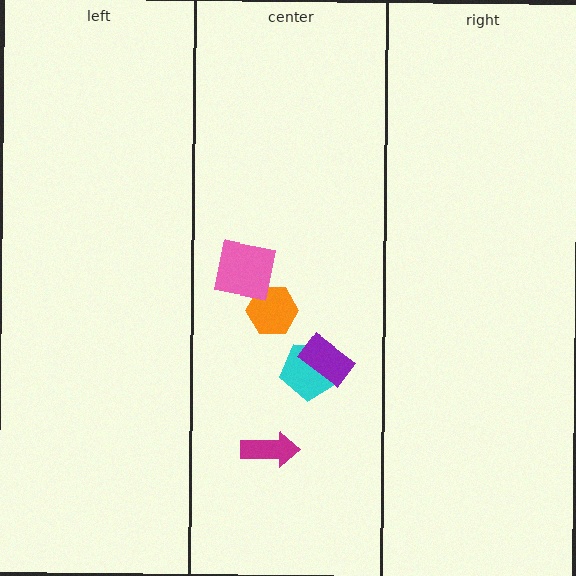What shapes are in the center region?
The cyan pentagon, the purple rectangle, the magenta arrow, the orange hexagon, the pink square.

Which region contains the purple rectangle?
The center region.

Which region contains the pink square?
The center region.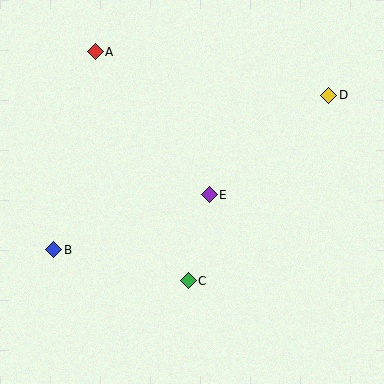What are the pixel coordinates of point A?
Point A is at (95, 52).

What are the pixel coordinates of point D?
Point D is at (328, 95).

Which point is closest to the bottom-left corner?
Point B is closest to the bottom-left corner.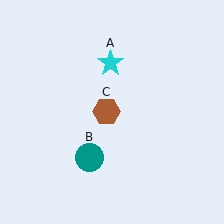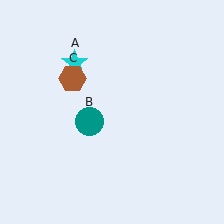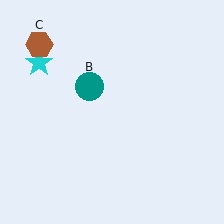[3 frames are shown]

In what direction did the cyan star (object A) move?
The cyan star (object A) moved left.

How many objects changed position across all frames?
3 objects changed position: cyan star (object A), teal circle (object B), brown hexagon (object C).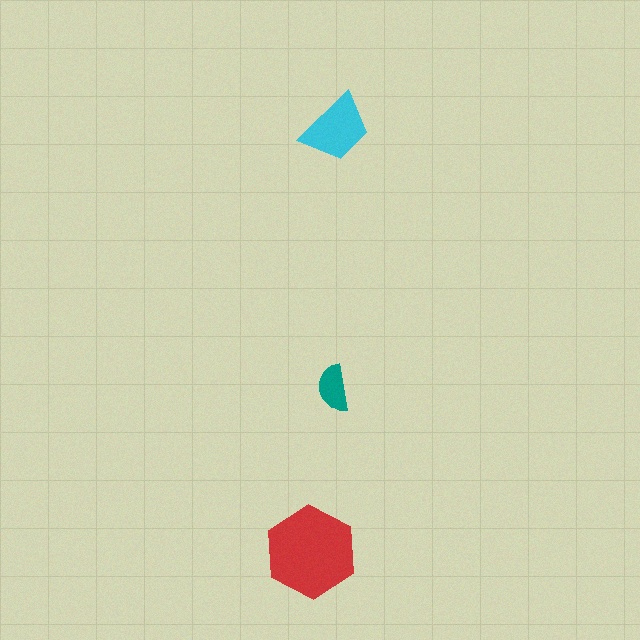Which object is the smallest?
The teal semicircle.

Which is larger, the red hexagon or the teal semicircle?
The red hexagon.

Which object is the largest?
The red hexagon.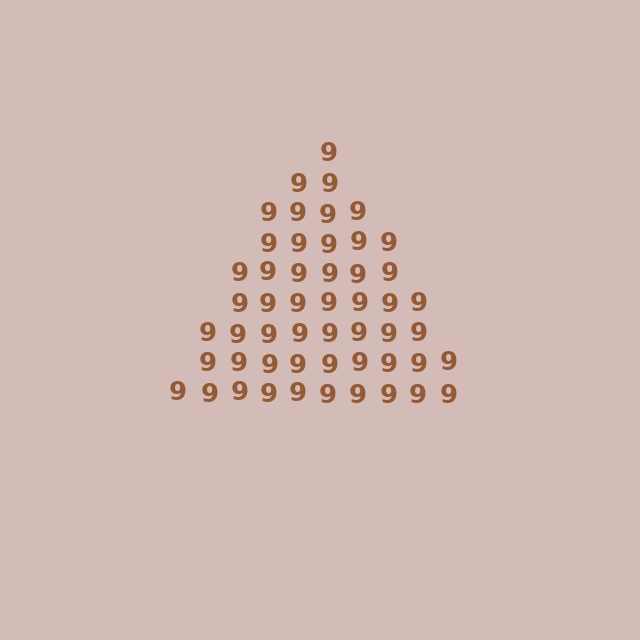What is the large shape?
The large shape is a triangle.